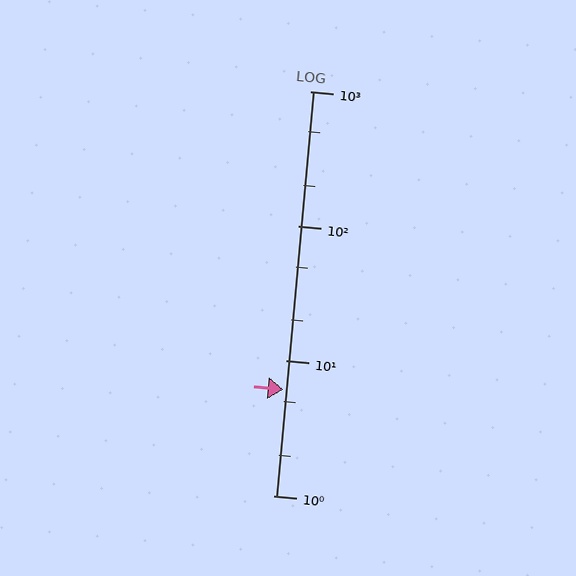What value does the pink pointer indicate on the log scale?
The pointer indicates approximately 6.1.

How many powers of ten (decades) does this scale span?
The scale spans 3 decades, from 1 to 1000.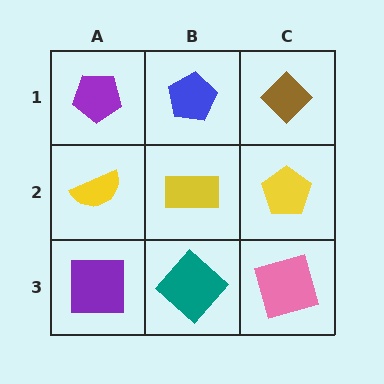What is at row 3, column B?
A teal diamond.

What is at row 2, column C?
A yellow pentagon.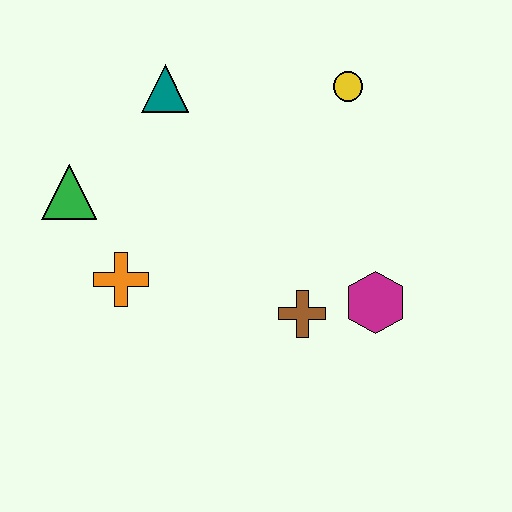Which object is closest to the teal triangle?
The green triangle is closest to the teal triangle.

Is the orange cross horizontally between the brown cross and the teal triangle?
No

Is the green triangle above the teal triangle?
No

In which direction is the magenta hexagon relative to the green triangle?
The magenta hexagon is to the right of the green triangle.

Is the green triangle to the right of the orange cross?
No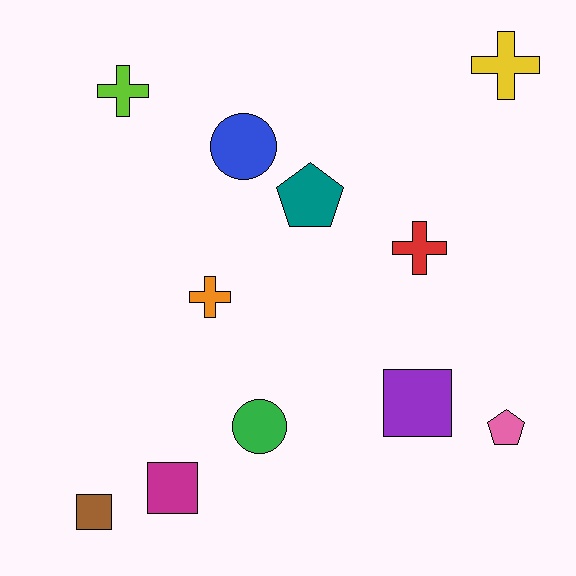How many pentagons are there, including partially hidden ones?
There are 2 pentagons.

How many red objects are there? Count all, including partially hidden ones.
There is 1 red object.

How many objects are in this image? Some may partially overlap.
There are 11 objects.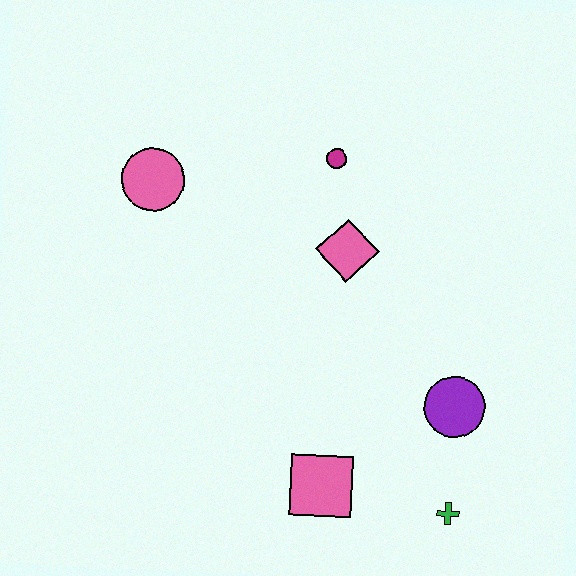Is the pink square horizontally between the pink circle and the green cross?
Yes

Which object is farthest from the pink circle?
The green cross is farthest from the pink circle.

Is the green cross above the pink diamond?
No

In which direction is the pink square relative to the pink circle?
The pink square is below the pink circle.